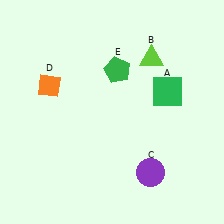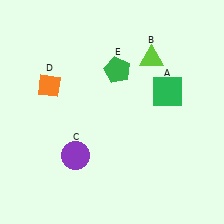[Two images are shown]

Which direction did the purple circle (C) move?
The purple circle (C) moved left.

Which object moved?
The purple circle (C) moved left.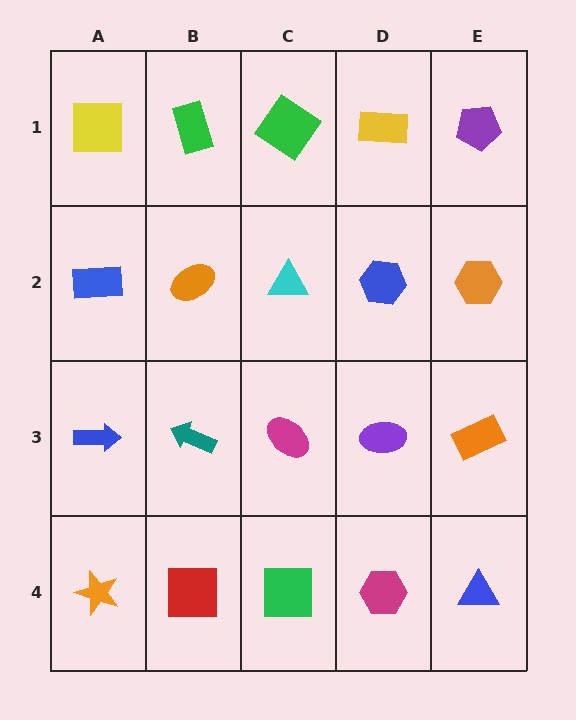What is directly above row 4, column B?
A teal arrow.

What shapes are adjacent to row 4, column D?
A purple ellipse (row 3, column D), a green square (row 4, column C), a blue triangle (row 4, column E).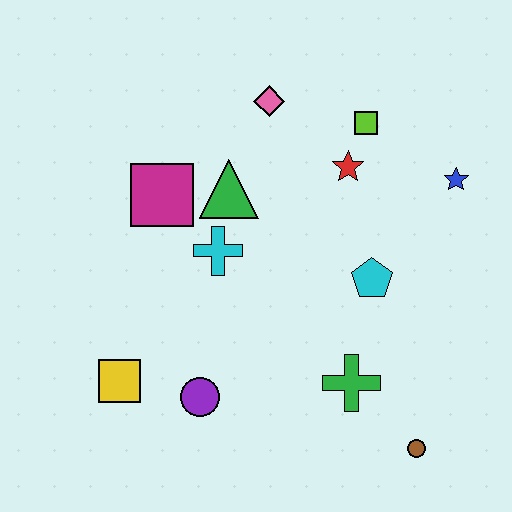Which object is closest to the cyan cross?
The green triangle is closest to the cyan cross.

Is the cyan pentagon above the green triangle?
No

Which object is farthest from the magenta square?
The brown circle is farthest from the magenta square.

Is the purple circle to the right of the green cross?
No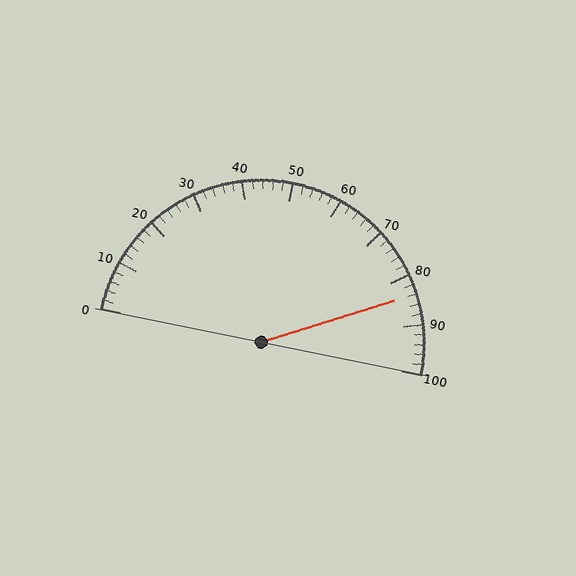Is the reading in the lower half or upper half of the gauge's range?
The reading is in the upper half of the range (0 to 100).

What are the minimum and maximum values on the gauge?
The gauge ranges from 0 to 100.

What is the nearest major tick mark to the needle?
The nearest major tick mark is 80.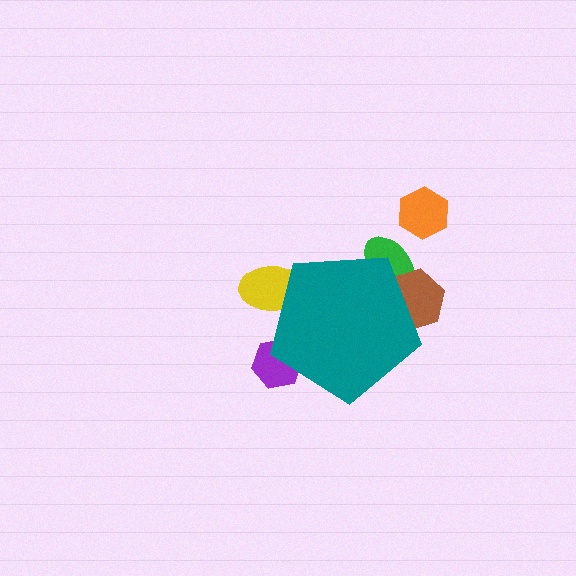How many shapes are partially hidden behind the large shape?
4 shapes are partially hidden.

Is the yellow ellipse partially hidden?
Yes, the yellow ellipse is partially hidden behind the teal pentagon.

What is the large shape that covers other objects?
A teal pentagon.